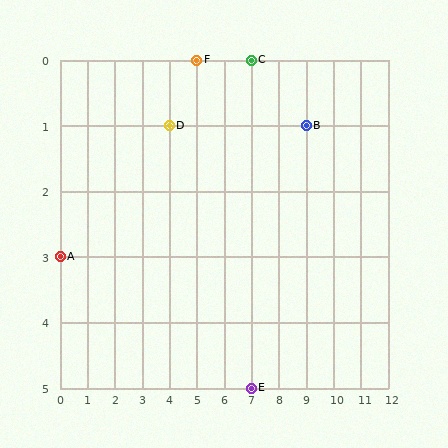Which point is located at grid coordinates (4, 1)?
Point D is at (4, 1).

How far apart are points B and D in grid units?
Points B and D are 5 columns apart.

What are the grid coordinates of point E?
Point E is at grid coordinates (7, 5).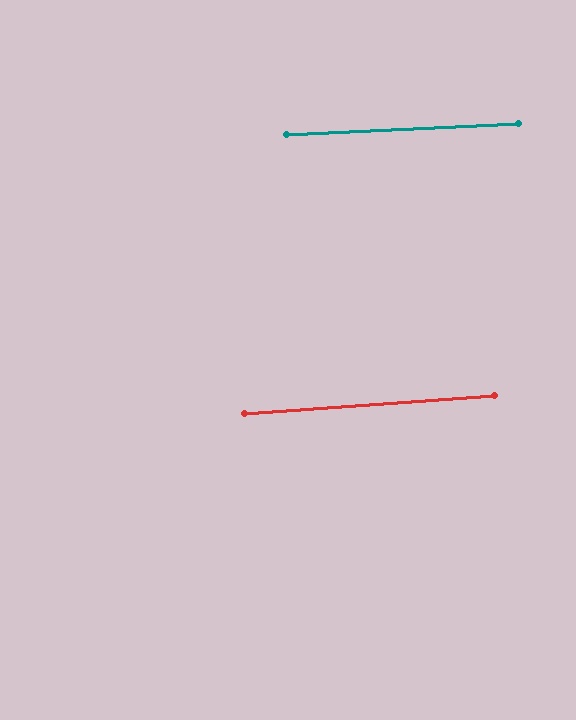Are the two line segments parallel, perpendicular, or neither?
Parallel — their directions differ by only 1.4°.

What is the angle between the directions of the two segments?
Approximately 1 degree.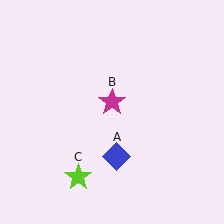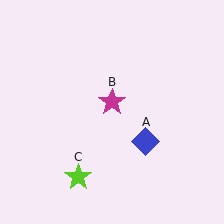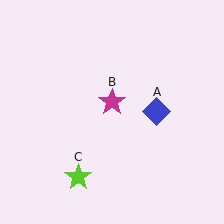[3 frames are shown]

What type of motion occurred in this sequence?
The blue diamond (object A) rotated counterclockwise around the center of the scene.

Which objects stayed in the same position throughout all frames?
Magenta star (object B) and lime star (object C) remained stationary.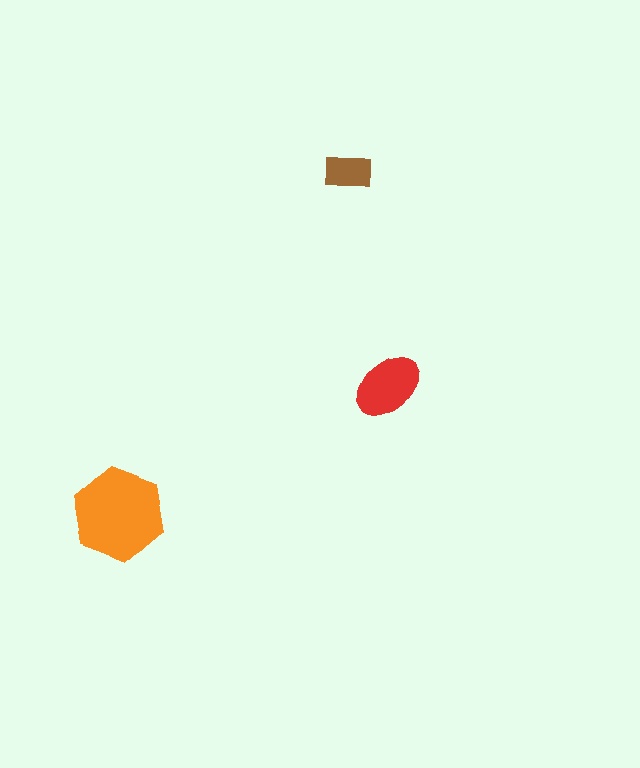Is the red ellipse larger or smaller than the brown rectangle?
Larger.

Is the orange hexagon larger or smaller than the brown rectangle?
Larger.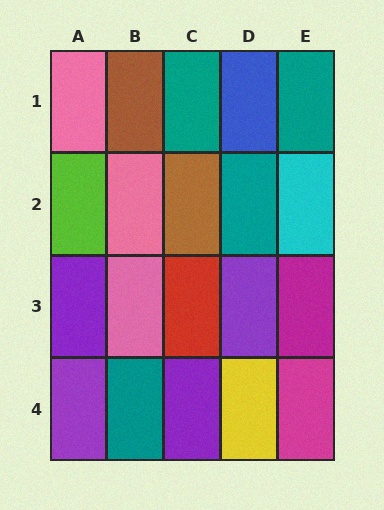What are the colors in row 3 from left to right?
Purple, pink, red, purple, magenta.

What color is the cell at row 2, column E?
Cyan.